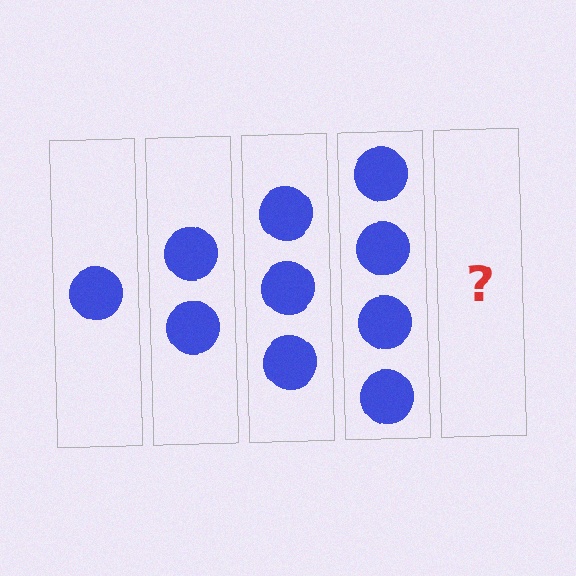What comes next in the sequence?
The next element should be 5 circles.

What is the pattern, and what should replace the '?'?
The pattern is that each step adds one more circle. The '?' should be 5 circles.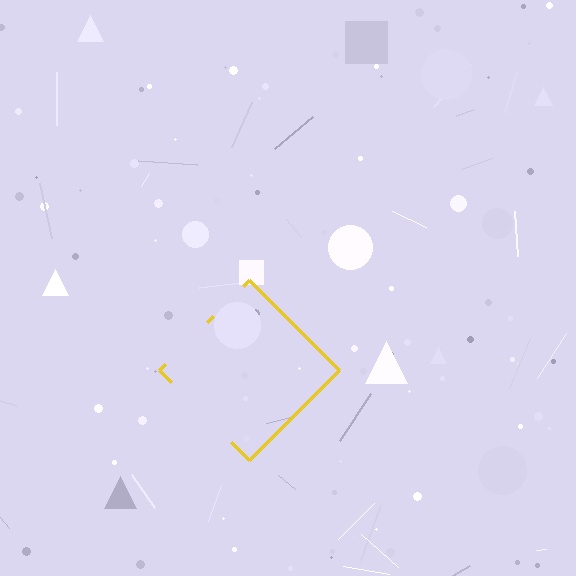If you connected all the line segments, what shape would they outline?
They would outline a diamond.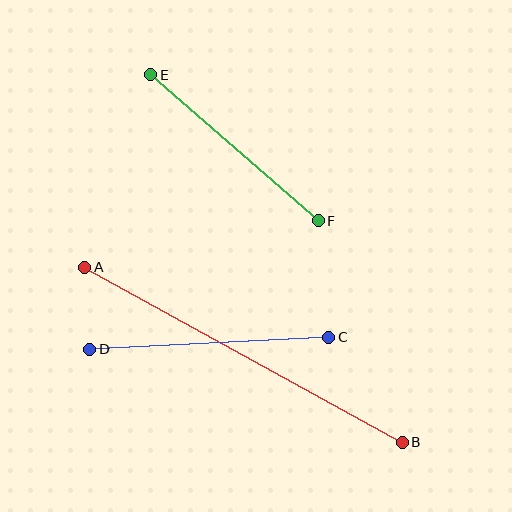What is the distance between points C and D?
The distance is approximately 239 pixels.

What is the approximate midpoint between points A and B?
The midpoint is at approximately (244, 355) pixels.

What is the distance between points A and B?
The distance is approximately 362 pixels.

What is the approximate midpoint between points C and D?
The midpoint is at approximately (209, 343) pixels.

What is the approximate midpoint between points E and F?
The midpoint is at approximately (235, 148) pixels.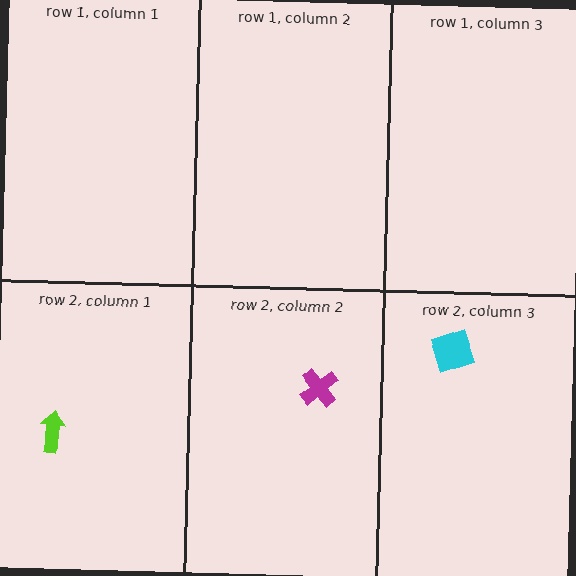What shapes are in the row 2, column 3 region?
The cyan diamond.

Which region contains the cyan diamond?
The row 2, column 3 region.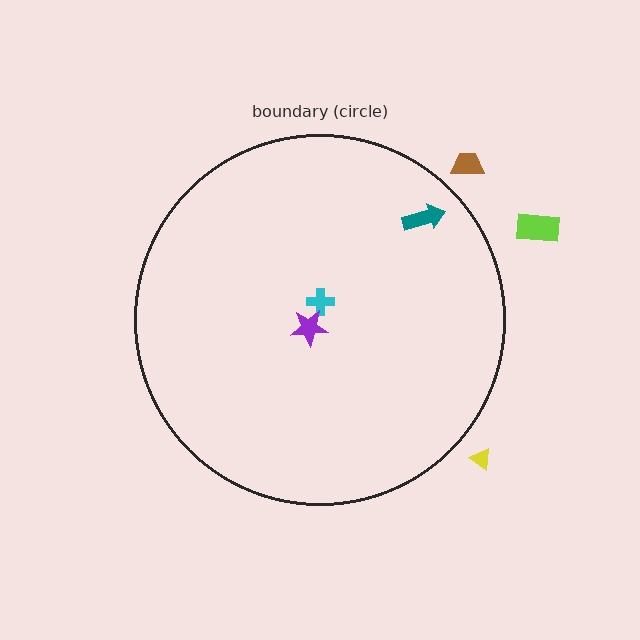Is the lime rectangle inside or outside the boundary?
Outside.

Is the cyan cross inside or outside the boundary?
Inside.